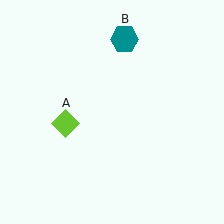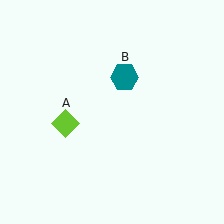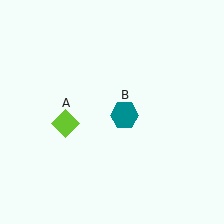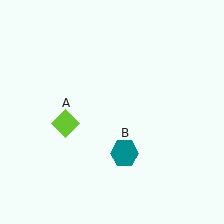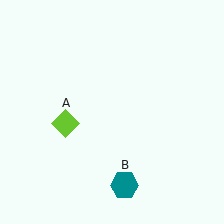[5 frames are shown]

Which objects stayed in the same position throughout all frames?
Lime diamond (object A) remained stationary.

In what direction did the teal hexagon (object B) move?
The teal hexagon (object B) moved down.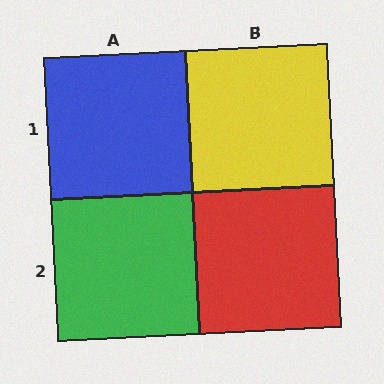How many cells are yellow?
1 cell is yellow.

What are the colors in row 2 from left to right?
Green, red.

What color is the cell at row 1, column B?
Yellow.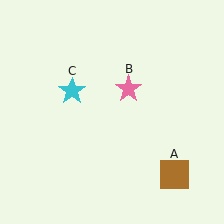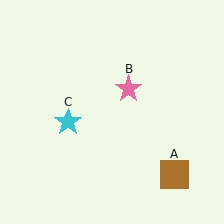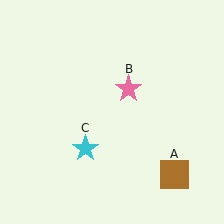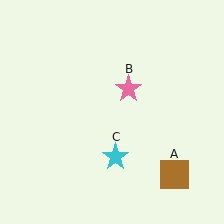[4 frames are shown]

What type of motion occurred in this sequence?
The cyan star (object C) rotated counterclockwise around the center of the scene.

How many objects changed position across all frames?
1 object changed position: cyan star (object C).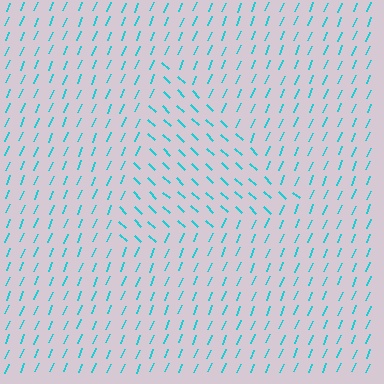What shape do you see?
I see a triangle.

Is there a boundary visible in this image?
Yes, there is a texture boundary formed by a change in line orientation.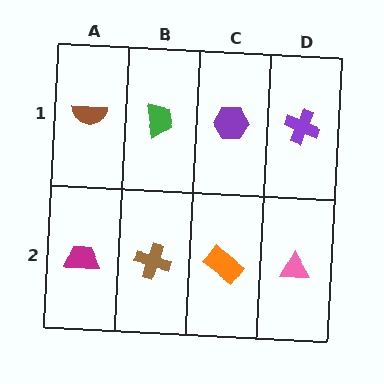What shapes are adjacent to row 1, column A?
A magenta trapezoid (row 2, column A), a green trapezoid (row 1, column B).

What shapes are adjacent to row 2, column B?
A green trapezoid (row 1, column B), a magenta trapezoid (row 2, column A), an orange rectangle (row 2, column C).